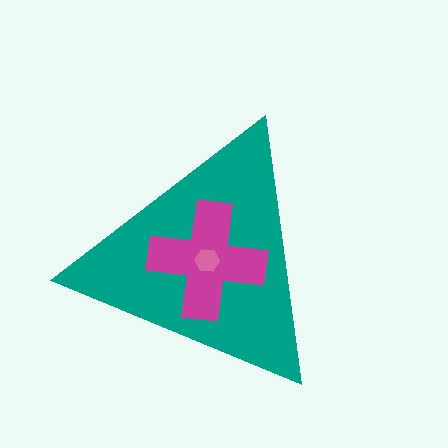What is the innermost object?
The pink hexagon.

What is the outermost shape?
The teal triangle.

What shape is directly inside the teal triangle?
The magenta cross.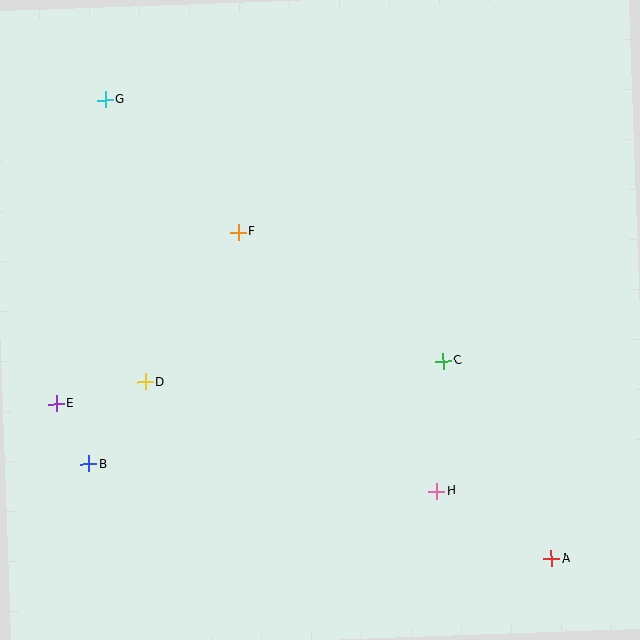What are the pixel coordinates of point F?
Point F is at (238, 232).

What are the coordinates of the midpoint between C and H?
The midpoint between C and H is at (440, 426).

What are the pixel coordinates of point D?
Point D is at (145, 382).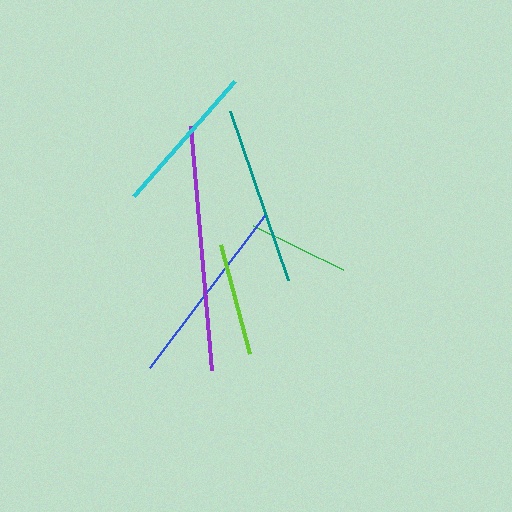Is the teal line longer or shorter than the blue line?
The blue line is longer than the teal line.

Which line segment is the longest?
The purple line is the longest at approximately 245 pixels.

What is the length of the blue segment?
The blue segment is approximately 190 pixels long.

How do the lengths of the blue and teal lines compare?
The blue and teal lines are approximately the same length.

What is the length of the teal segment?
The teal segment is approximately 178 pixels long.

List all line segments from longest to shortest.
From longest to shortest: purple, blue, teal, cyan, lime, green.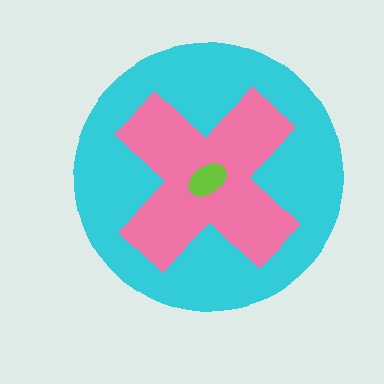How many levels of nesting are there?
3.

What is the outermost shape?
The cyan circle.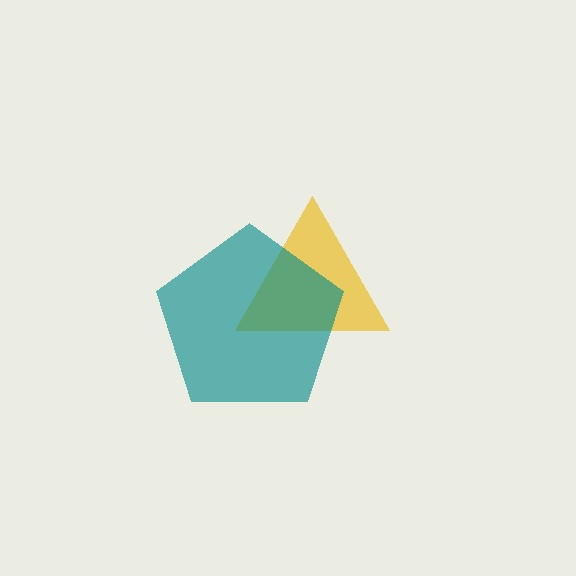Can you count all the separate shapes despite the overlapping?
Yes, there are 2 separate shapes.